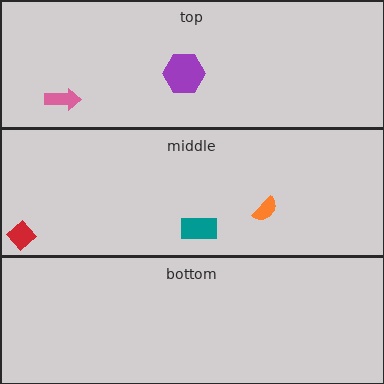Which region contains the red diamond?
The middle region.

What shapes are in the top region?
The pink arrow, the purple hexagon.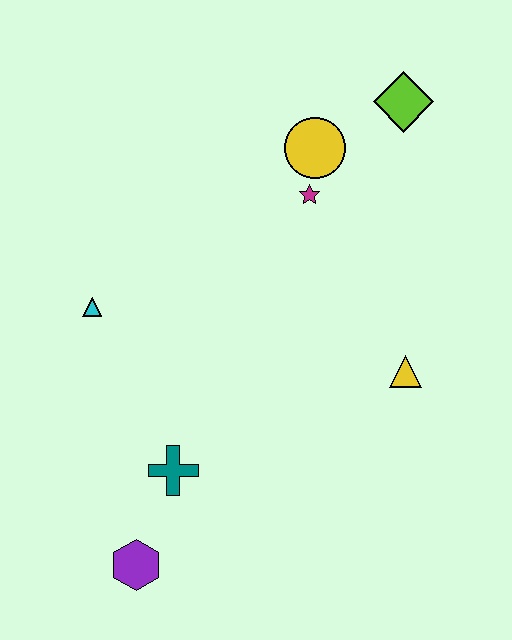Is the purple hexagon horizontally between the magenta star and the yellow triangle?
No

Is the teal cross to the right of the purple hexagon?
Yes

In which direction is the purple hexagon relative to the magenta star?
The purple hexagon is below the magenta star.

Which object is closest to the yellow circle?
The magenta star is closest to the yellow circle.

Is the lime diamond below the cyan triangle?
No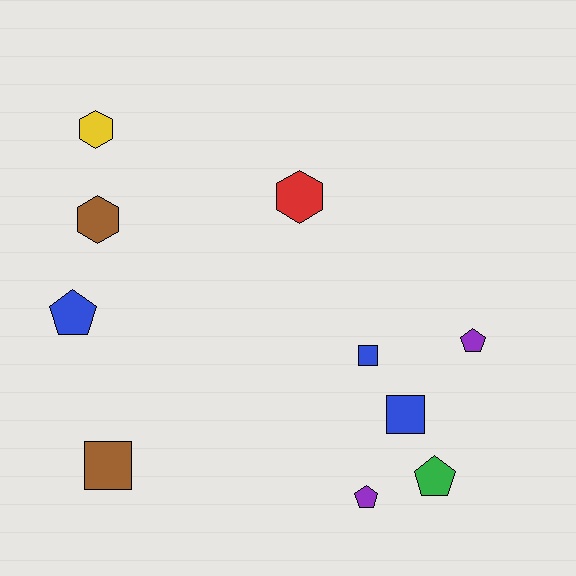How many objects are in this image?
There are 10 objects.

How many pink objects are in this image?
There are no pink objects.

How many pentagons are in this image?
There are 4 pentagons.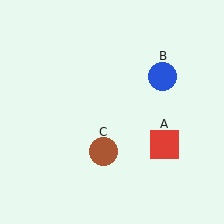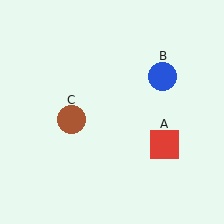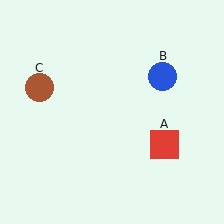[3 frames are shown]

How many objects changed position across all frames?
1 object changed position: brown circle (object C).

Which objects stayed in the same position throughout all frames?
Red square (object A) and blue circle (object B) remained stationary.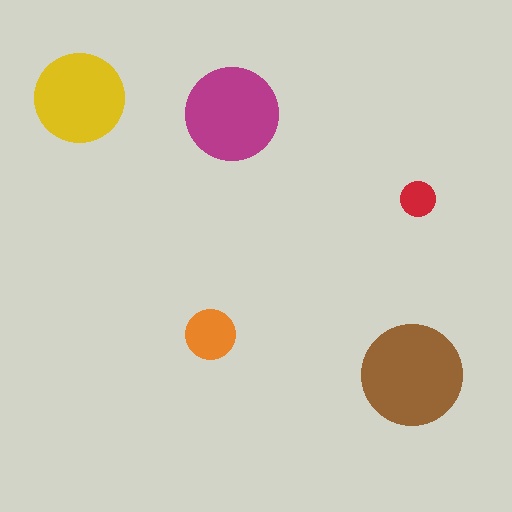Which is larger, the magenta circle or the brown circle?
The brown one.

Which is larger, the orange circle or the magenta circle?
The magenta one.